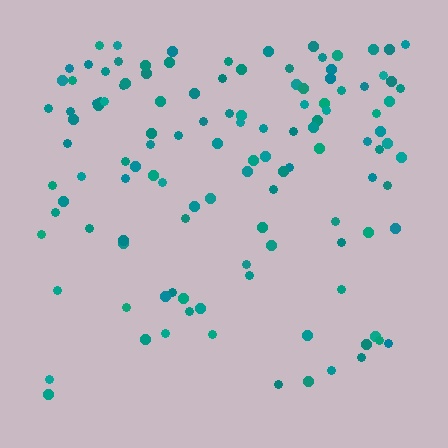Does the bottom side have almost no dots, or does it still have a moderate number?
Still a moderate number, just noticeably fewer than the top.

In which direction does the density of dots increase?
From bottom to top, with the top side densest.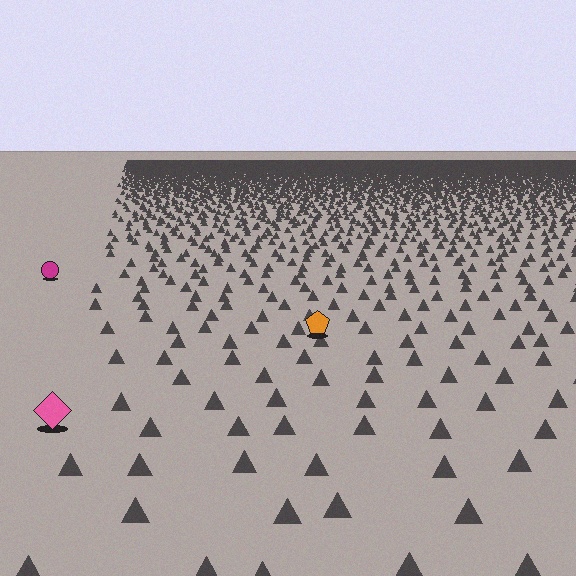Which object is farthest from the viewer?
The magenta circle is farthest from the viewer. It appears smaller and the ground texture around it is denser.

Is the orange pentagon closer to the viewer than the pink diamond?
No. The pink diamond is closer — you can tell from the texture gradient: the ground texture is coarser near it.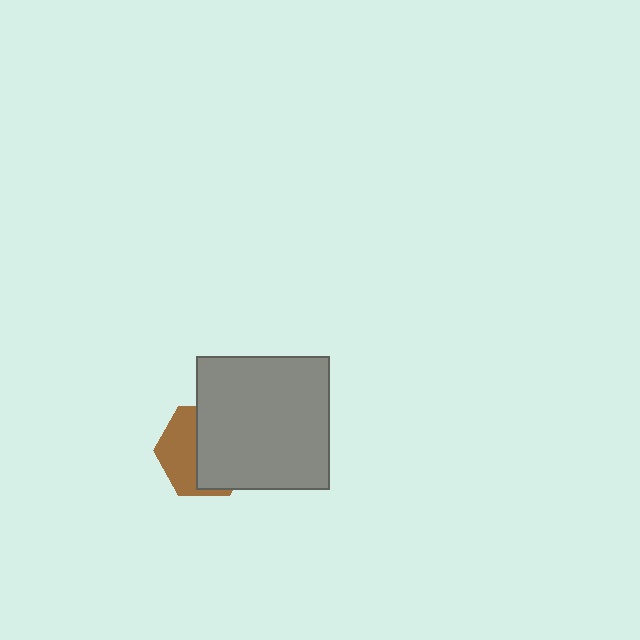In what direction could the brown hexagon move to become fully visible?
The brown hexagon could move left. That would shift it out from behind the gray square entirely.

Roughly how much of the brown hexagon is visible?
A small part of it is visible (roughly 42%).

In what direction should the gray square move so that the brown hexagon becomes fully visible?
The gray square should move right. That is the shortest direction to clear the overlap and leave the brown hexagon fully visible.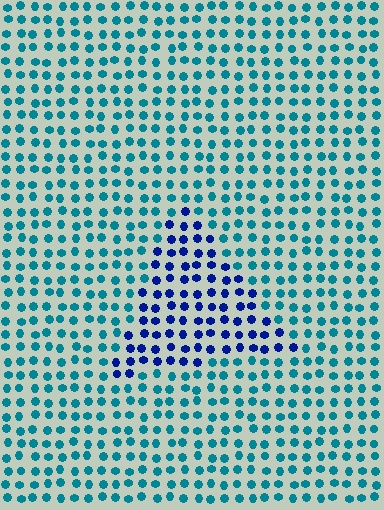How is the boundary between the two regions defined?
The boundary is defined purely by a slight shift in hue (about 45 degrees). Spacing, size, and orientation are identical on both sides.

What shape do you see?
I see a triangle.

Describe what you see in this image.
The image is filled with small teal elements in a uniform arrangement. A triangle-shaped region is visible where the elements are tinted to a slightly different hue, forming a subtle color boundary.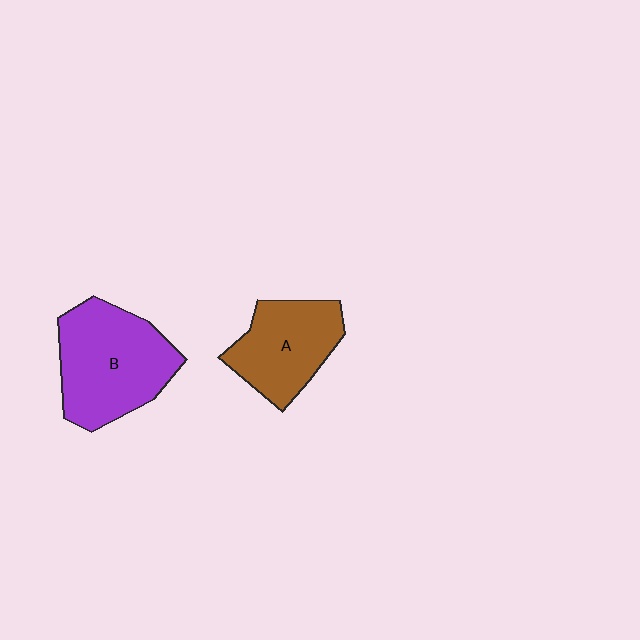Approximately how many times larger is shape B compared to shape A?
Approximately 1.4 times.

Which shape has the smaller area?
Shape A (brown).